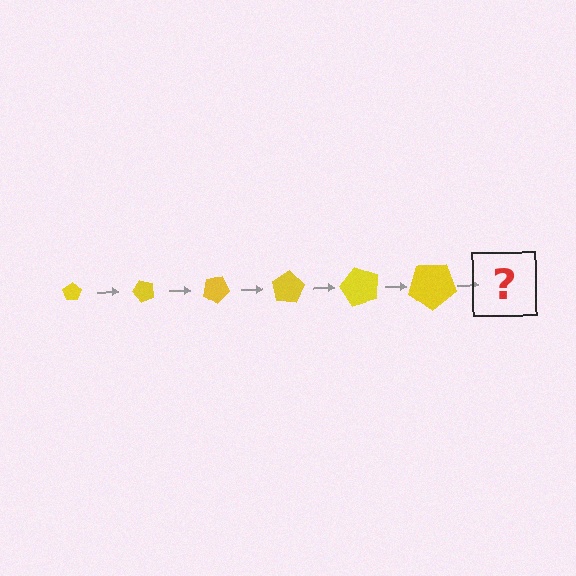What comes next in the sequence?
The next element should be a pentagon, larger than the previous one and rotated 300 degrees from the start.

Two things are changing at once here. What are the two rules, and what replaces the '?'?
The two rules are that the pentagon grows larger each step and it rotates 50 degrees each step. The '?' should be a pentagon, larger than the previous one and rotated 300 degrees from the start.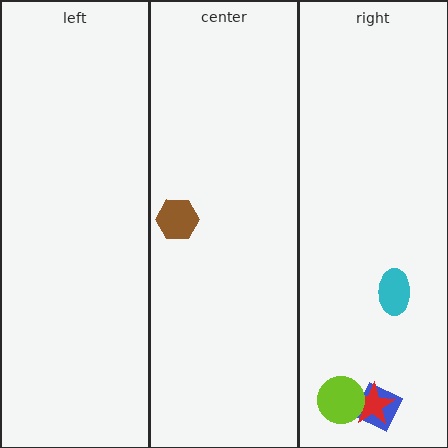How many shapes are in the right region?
4.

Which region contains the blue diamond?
The right region.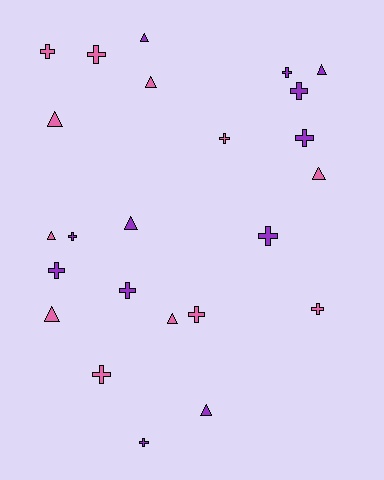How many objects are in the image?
There are 24 objects.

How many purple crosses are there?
There are 8 purple crosses.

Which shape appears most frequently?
Cross, with 14 objects.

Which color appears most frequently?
Purple, with 12 objects.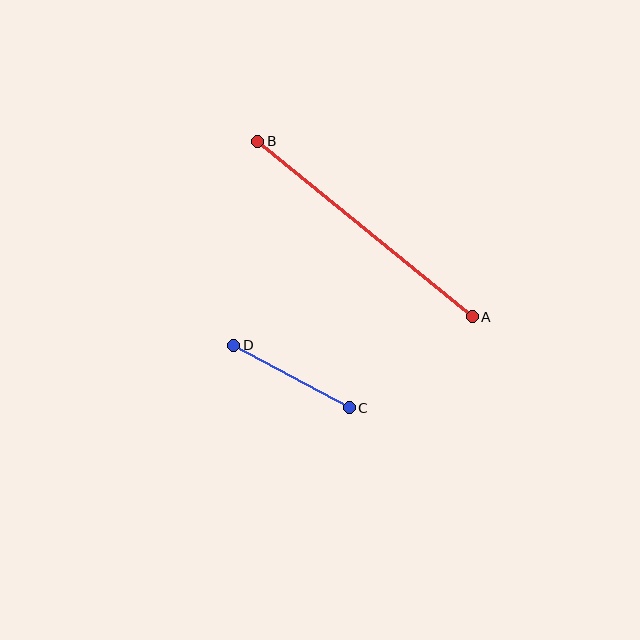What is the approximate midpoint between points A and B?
The midpoint is at approximately (365, 229) pixels.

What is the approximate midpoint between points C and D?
The midpoint is at approximately (292, 377) pixels.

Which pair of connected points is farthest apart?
Points A and B are farthest apart.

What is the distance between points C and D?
The distance is approximately 131 pixels.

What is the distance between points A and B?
The distance is approximately 277 pixels.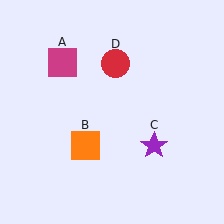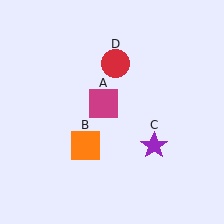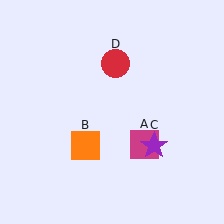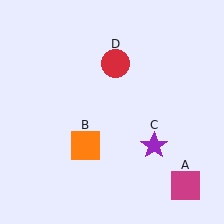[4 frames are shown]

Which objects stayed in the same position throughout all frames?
Orange square (object B) and purple star (object C) and red circle (object D) remained stationary.